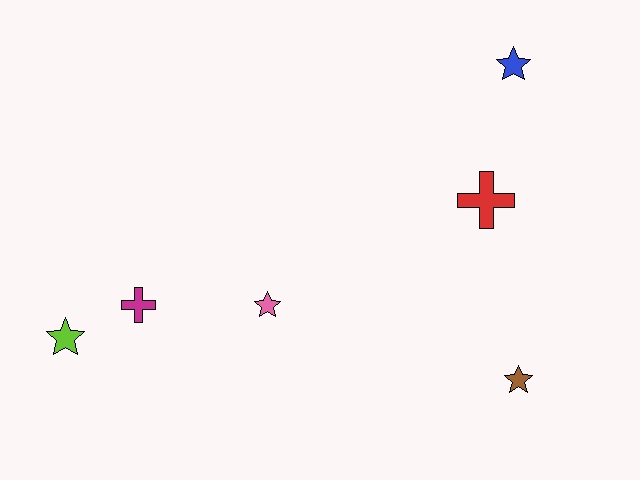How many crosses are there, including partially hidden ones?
There are 2 crosses.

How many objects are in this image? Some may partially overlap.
There are 6 objects.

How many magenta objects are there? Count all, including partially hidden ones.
There is 1 magenta object.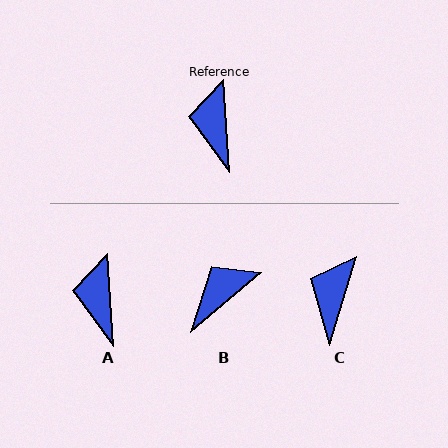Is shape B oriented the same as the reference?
No, it is off by about 54 degrees.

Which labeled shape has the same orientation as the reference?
A.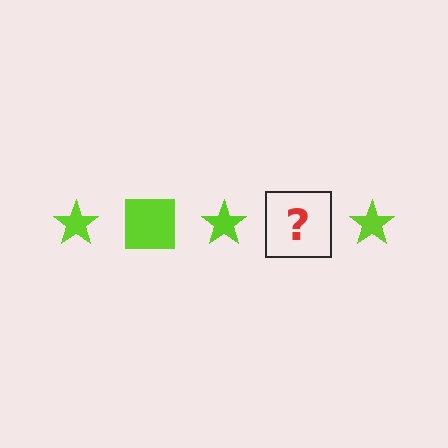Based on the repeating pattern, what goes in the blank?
The blank should be a lime square.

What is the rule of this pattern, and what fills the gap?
The rule is that the pattern cycles through star, square shapes in lime. The gap should be filled with a lime square.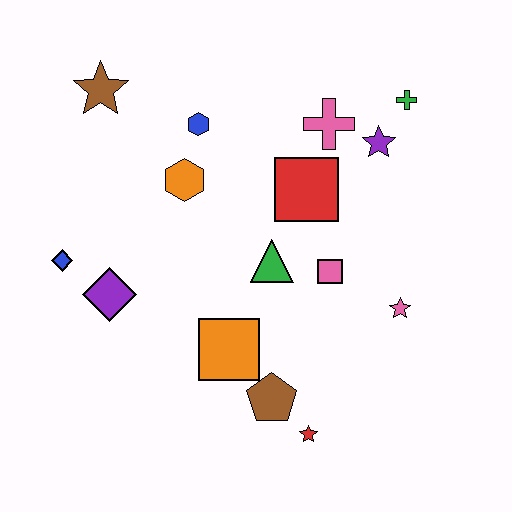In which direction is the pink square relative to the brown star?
The pink square is to the right of the brown star.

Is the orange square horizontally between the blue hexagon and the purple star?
Yes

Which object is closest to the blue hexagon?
The orange hexagon is closest to the blue hexagon.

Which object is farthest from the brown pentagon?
The brown star is farthest from the brown pentagon.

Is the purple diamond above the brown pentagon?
Yes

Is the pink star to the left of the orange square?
No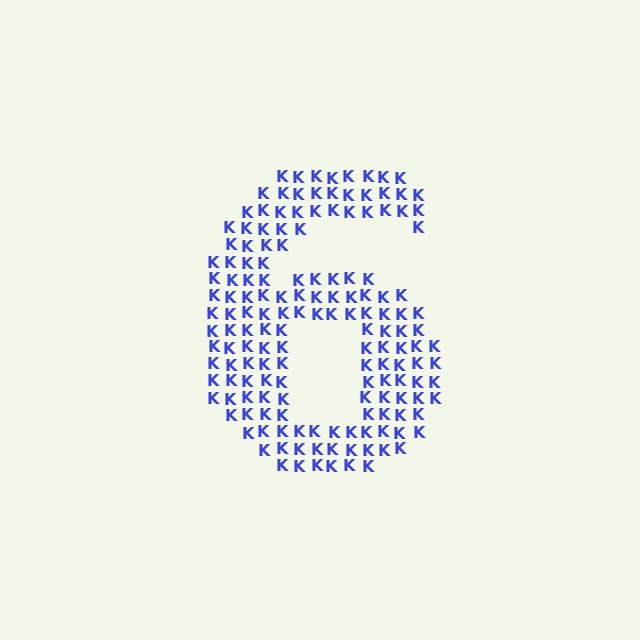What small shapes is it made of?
It is made of small letter K's.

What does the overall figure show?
The overall figure shows the digit 6.